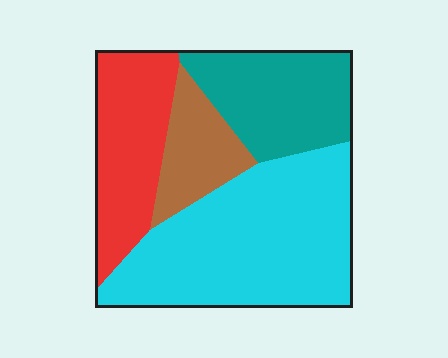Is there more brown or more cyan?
Cyan.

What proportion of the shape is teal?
Teal covers roughly 20% of the shape.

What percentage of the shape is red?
Red takes up about one fifth (1/5) of the shape.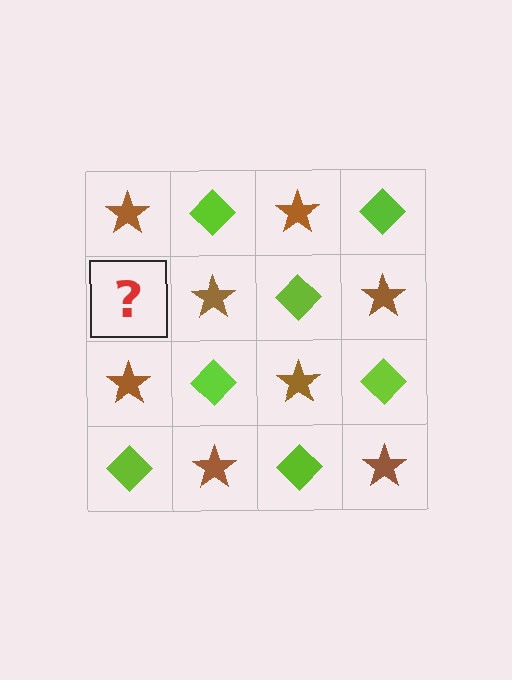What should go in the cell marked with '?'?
The missing cell should contain a lime diamond.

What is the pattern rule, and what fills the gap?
The rule is that it alternates brown star and lime diamond in a checkerboard pattern. The gap should be filled with a lime diamond.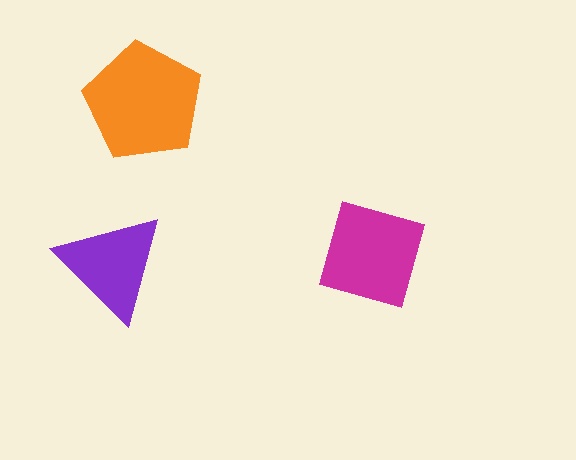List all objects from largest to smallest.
The orange pentagon, the magenta diamond, the purple triangle.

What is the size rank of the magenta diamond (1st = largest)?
2nd.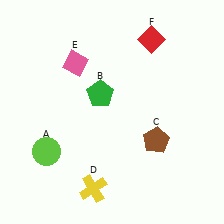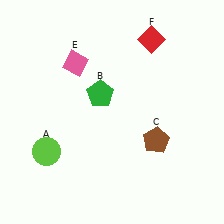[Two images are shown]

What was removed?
The yellow cross (D) was removed in Image 2.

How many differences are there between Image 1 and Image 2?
There is 1 difference between the two images.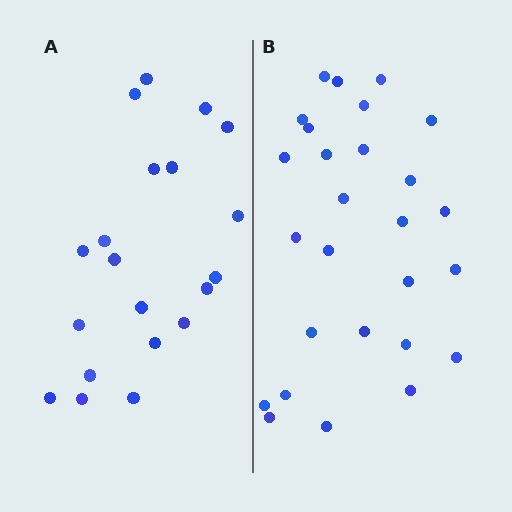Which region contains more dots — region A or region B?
Region B (the right region) has more dots.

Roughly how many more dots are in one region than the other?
Region B has roughly 8 or so more dots than region A.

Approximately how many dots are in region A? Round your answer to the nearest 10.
About 20 dots.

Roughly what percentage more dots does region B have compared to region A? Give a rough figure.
About 35% more.